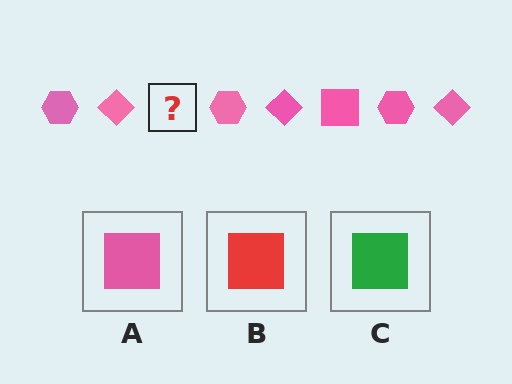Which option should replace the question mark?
Option A.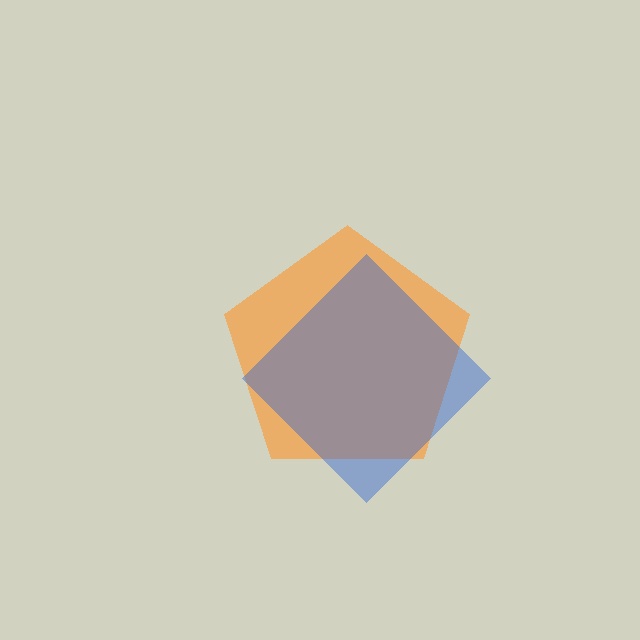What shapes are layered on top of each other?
The layered shapes are: an orange pentagon, a blue diamond.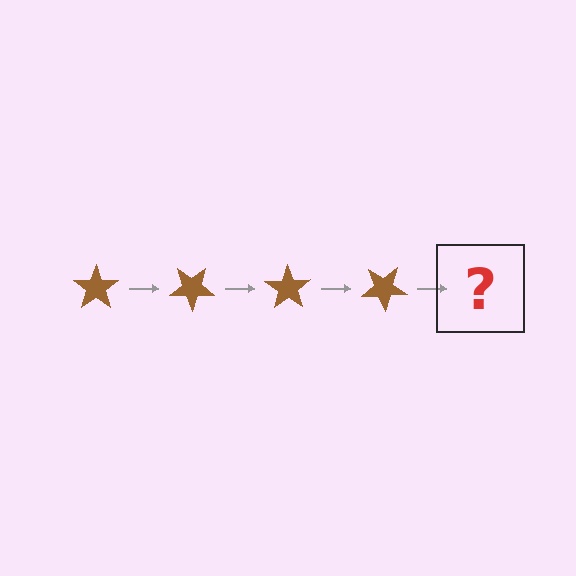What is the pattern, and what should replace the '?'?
The pattern is that the star rotates 35 degrees each step. The '?' should be a brown star rotated 140 degrees.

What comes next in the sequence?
The next element should be a brown star rotated 140 degrees.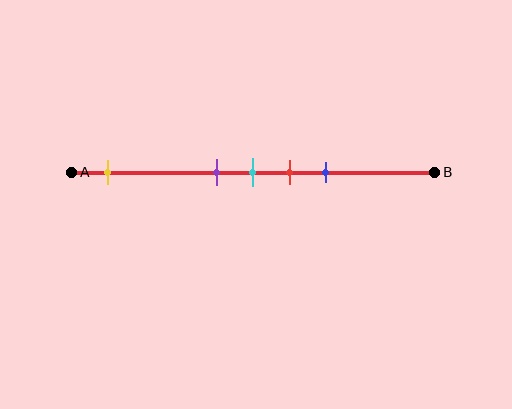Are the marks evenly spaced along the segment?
No, the marks are not evenly spaced.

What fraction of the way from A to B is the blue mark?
The blue mark is approximately 70% (0.7) of the way from A to B.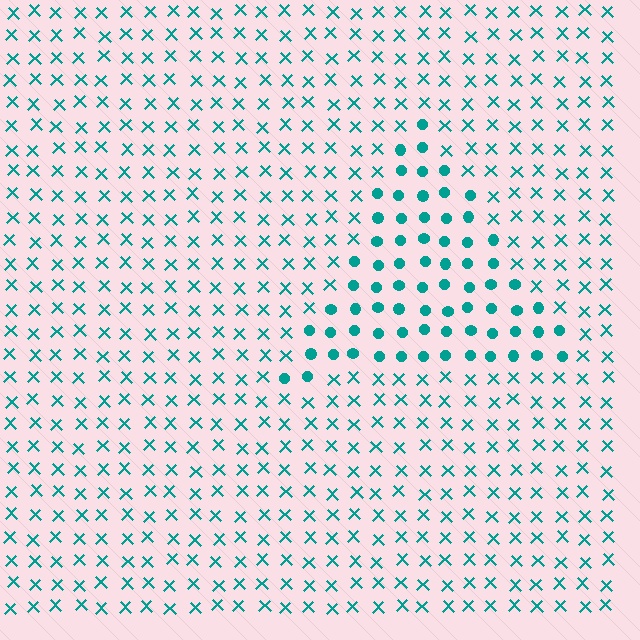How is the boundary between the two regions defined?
The boundary is defined by a change in element shape: circles inside vs. X marks outside. All elements share the same color and spacing.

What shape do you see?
I see a triangle.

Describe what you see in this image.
The image is filled with small teal elements arranged in a uniform grid. A triangle-shaped region contains circles, while the surrounding area contains X marks. The boundary is defined purely by the change in element shape.